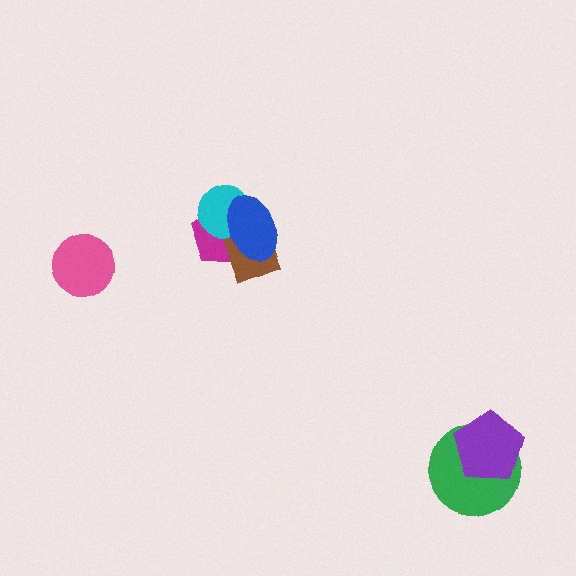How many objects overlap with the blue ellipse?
3 objects overlap with the blue ellipse.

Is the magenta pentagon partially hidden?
Yes, it is partially covered by another shape.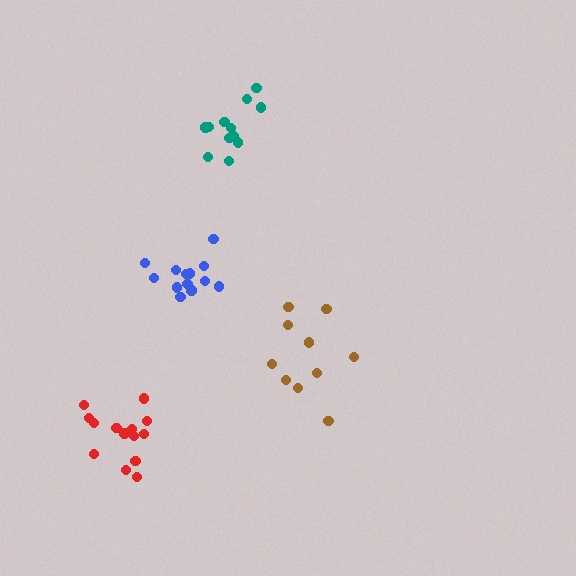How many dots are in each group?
Group 1: 12 dots, Group 2: 13 dots, Group 3: 10 dots, Group 4: 14 dots (49 total).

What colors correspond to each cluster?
The clusters are colored: teal, blue, brown, red.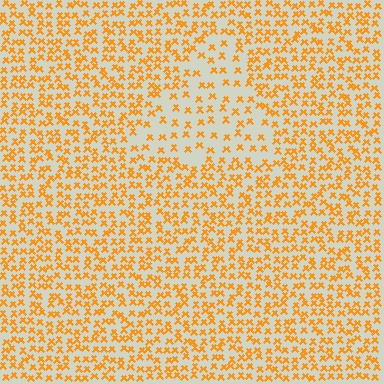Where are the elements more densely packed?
The elements are more densely packed outside the triangle boundary.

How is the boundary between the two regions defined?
The boundary is defined by a change in element density (approximately 2.0x ratio). All elements are the same color, size, and shape.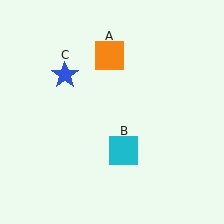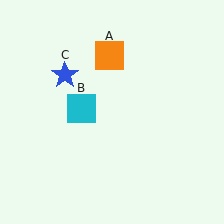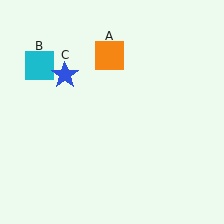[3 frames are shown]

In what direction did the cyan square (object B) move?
The cyan square (object B) moved up and to the left.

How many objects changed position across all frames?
1 object changed position: cyan square (object B).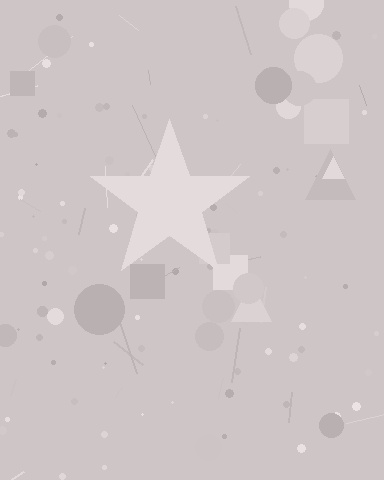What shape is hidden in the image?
A star is hidden in the image.